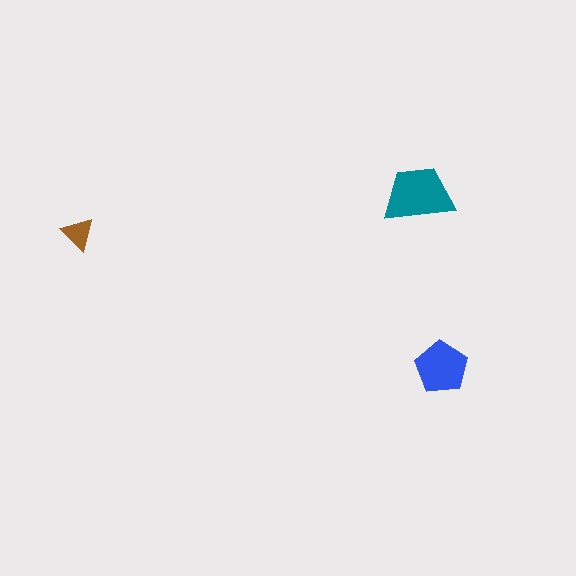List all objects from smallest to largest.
The brown triangle, the blue pentagon, the teal trapezoid.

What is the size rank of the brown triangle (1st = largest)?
3rd.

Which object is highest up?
The teal trapezoid is topmost.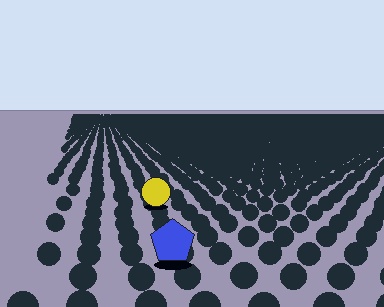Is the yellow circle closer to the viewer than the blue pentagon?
No. The blue pentagon is closer — you can tell from the texture gradient: the ground texture is coarser near it.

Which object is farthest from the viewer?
The yellow circle is farthest from the viewer. It appears smaller and the ground texture around it is denser.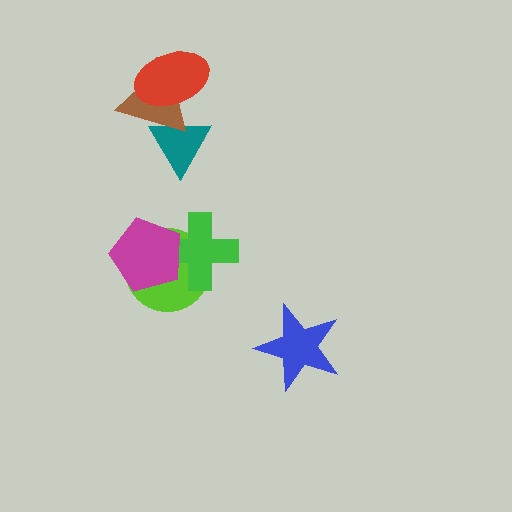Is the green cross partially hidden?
Yes, it is partially covered by another shape.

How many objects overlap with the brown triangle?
2 objects overlap with the brown triangle.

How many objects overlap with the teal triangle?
2 objects overlap with the teal triangle.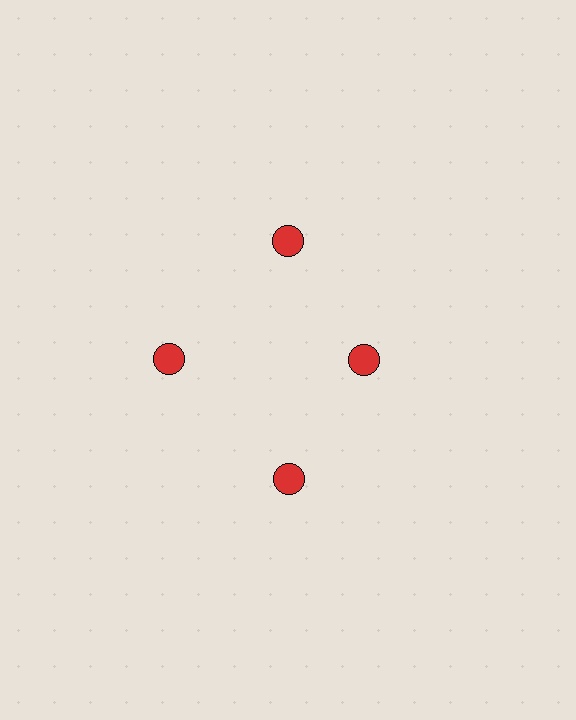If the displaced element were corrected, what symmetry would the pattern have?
It would have 4-fold rotational symmetry — the pattern would map onto itself every 90 degrees.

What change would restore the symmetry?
The symmetry would be restored by moving it outward, back onto the ring so that all 4 circles sit at equal angles and equal distance from the center.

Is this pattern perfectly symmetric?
No. The 4 red circles are arranged in a ring, but one element near the 3 o'clock position is pulled inward toward the center, breaking the 4-fold rotational symmetry.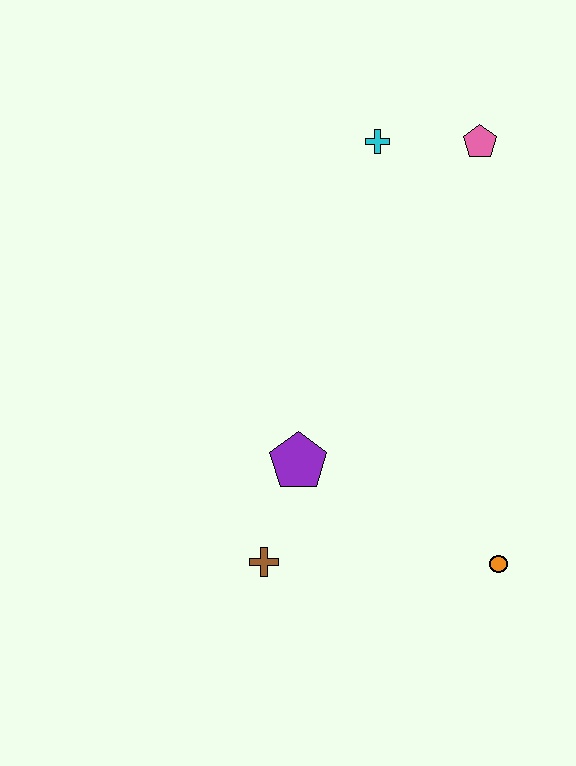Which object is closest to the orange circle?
The purple pentagon is closest to the orange circle.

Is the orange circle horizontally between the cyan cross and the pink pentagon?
No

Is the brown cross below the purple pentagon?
Yes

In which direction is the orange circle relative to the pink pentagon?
The orange circle is below the pink pentagon.